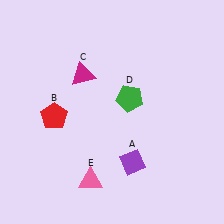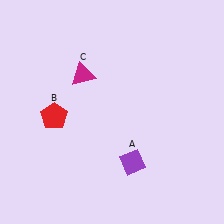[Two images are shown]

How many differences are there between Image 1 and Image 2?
There are 2 differences between the two images.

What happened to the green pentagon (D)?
The green pentagon (D) was removed in Image 2. It was in the top-right area of Image 1.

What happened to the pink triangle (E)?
The pink triangle (E) was removed in Image 2. It was in the bottom-left area of Image 1.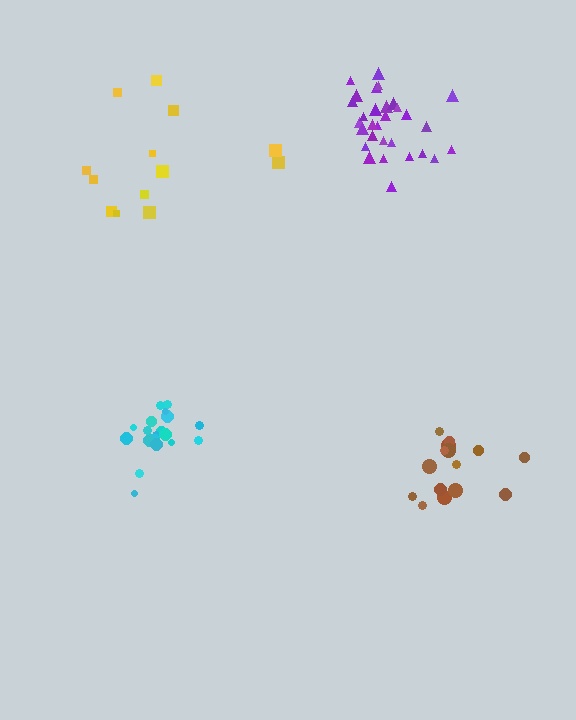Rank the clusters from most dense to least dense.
purple, cyan, brown, yellow.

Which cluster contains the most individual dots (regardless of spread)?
Purple (30).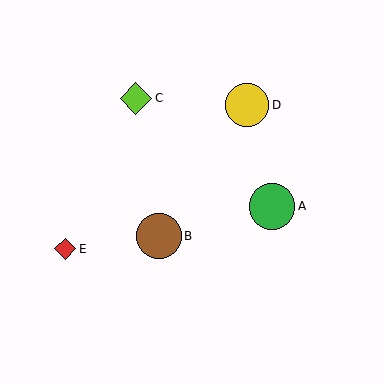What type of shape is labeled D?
Shape D is a yellow circle.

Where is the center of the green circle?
The center of the green circle is at (272, 206).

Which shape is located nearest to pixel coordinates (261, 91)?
The yellow circle (labeled D) at (247, 105) is nearest to that location.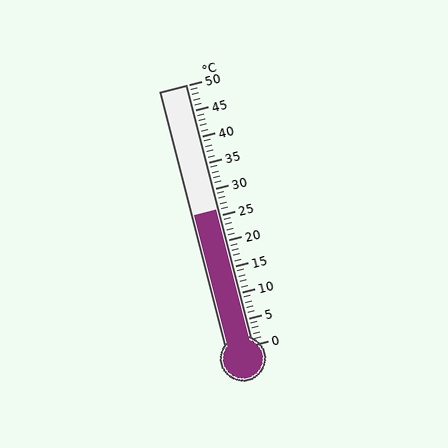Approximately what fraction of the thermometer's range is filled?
The thermometer is filled to approximately 50% of its range.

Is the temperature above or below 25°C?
The temperature is above 25°C.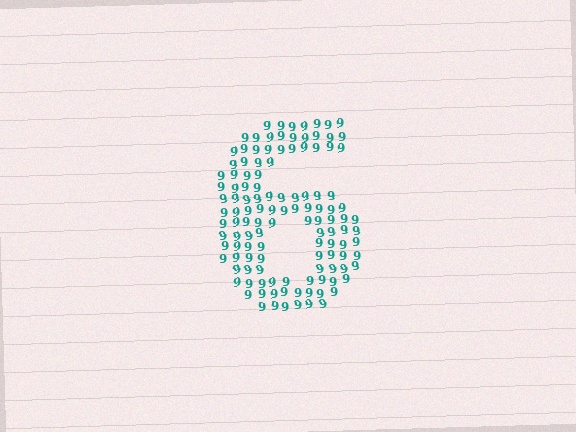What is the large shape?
The large shape is the digit 6.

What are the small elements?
The small elements are digit 9's.